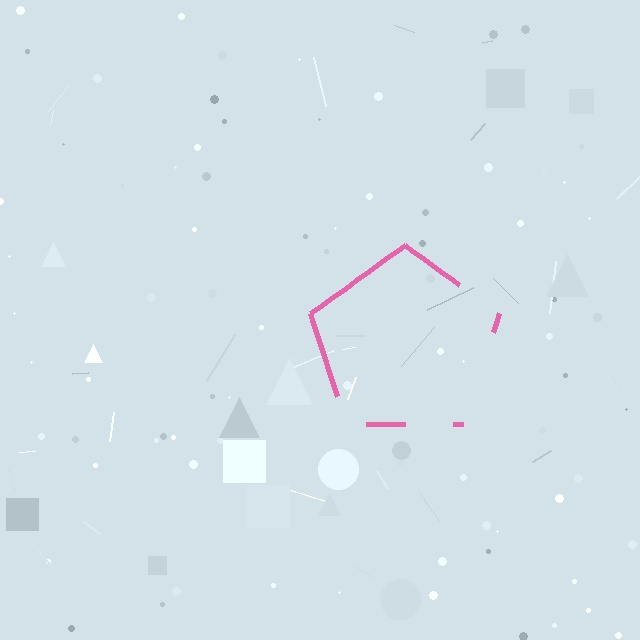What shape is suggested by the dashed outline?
The dashed outline suggests a pentagon.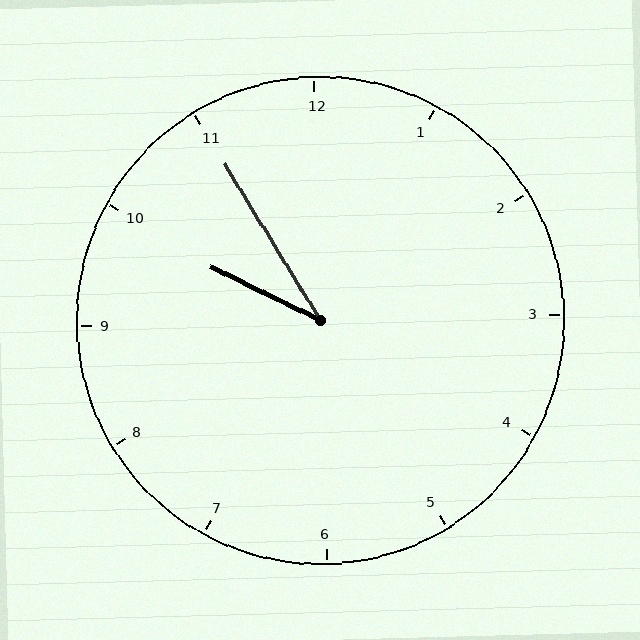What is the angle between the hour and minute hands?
Approximately 32 degrees.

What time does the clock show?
9:55.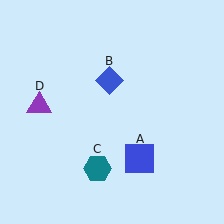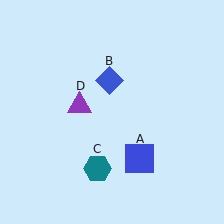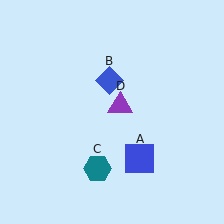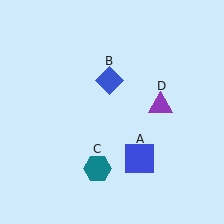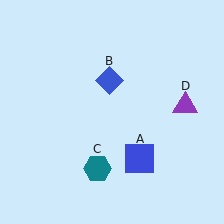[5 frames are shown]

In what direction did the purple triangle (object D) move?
The purple triangle (object D) moved right.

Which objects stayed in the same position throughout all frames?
Blue square (object A) and blue diamond (object B) and teal hexagon (object C) remained stationary.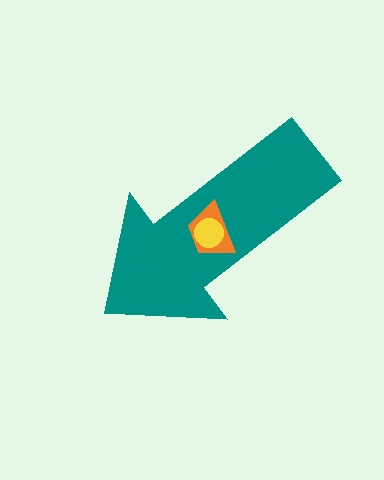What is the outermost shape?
The teal arrow.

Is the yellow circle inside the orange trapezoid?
Yes.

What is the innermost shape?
The yellow circle.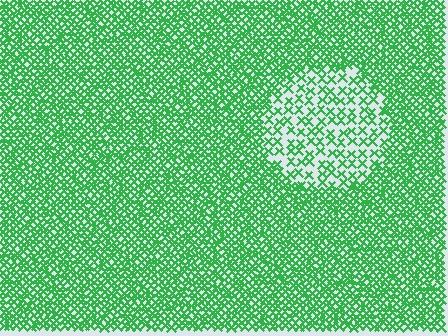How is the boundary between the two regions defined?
The boundary is defined by a change in element density (approximately 2.4x ratio). All elements are the same color, size, and shape.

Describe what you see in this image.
The image contains small green elements arranged at two different densities. A circle-shaped region is visible where the elements are less densely packed than the surrounding area.